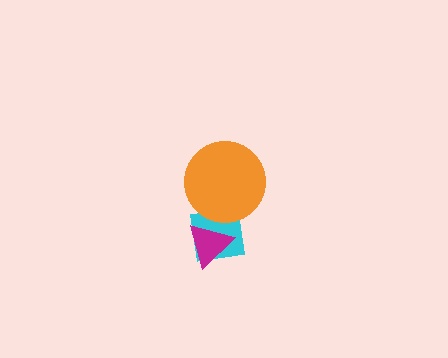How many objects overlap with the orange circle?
1 object overlaps with the orange circle.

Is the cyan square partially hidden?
Yes, it is partially covered by another shape.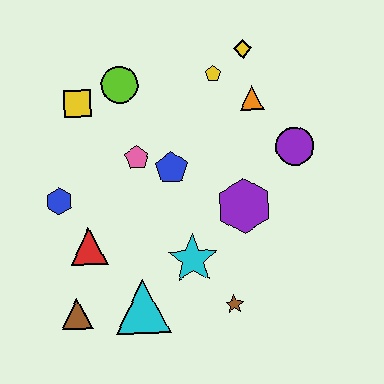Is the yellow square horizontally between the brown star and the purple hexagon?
No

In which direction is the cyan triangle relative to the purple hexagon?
The cyan triangle is to the left of the purple hexagon.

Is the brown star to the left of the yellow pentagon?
No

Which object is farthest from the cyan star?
The yellow diamond is farthest from the cyan star.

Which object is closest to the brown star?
The cyan star is closest to the brown star.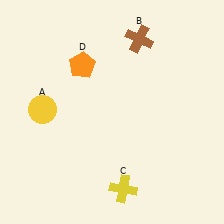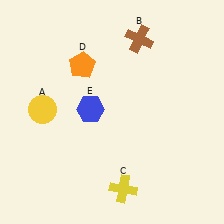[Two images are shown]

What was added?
A blue hexagon (E) was added in Image 2.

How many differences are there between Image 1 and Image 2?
There is 1 difference between the two images.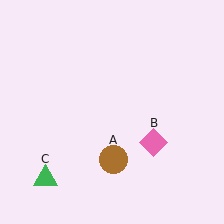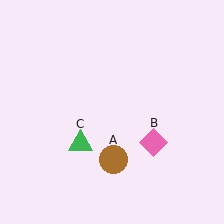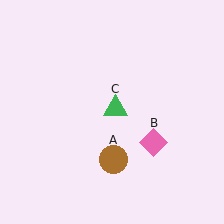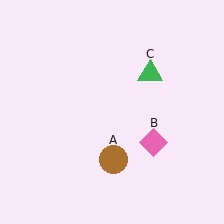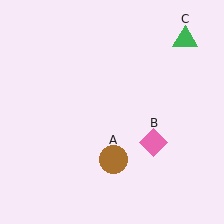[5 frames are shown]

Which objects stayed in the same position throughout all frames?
Brown circle (object A) and pink diamond (object B) remained stationary.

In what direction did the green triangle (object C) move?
The green triangle (object C) moved up and to the right.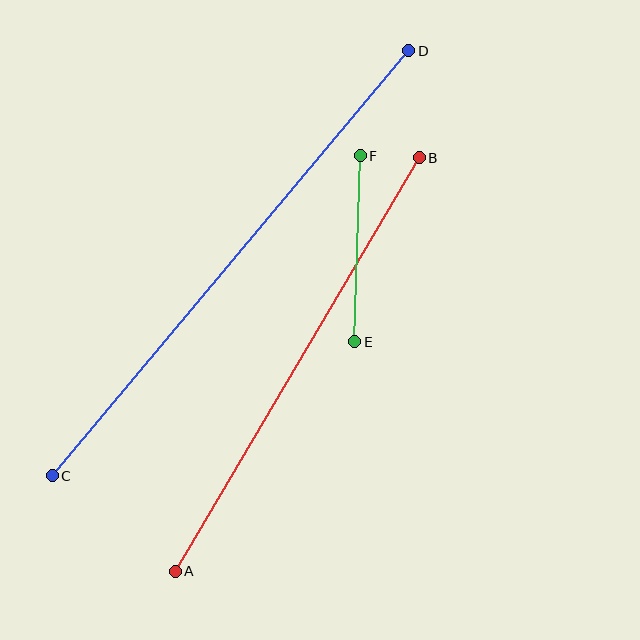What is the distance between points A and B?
The distance is approximately 480 pixels.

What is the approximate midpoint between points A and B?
The midpoint is at approximately (297, 364) pixels.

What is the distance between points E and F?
The distance is approximately 186 pixels.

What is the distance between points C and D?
The distance is approximately 555 pixels.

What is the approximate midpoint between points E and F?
The midpoint is at approximately (357, 249) pixels.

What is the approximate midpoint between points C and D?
The midpoint is at approximately (230, 263) pixels.